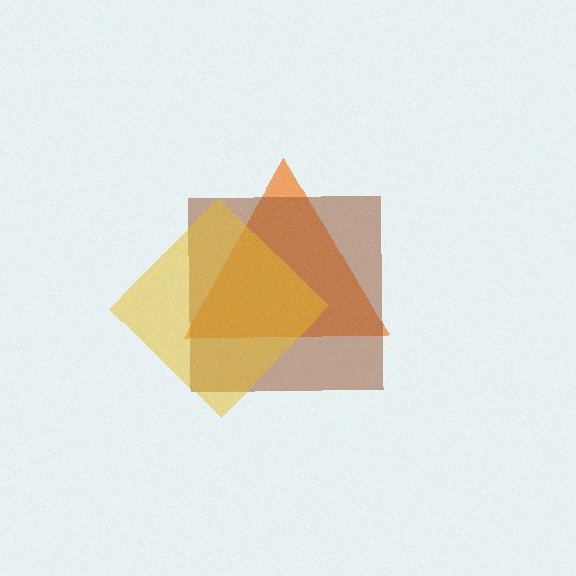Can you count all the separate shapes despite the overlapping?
Yes, there are 3 separate shapes.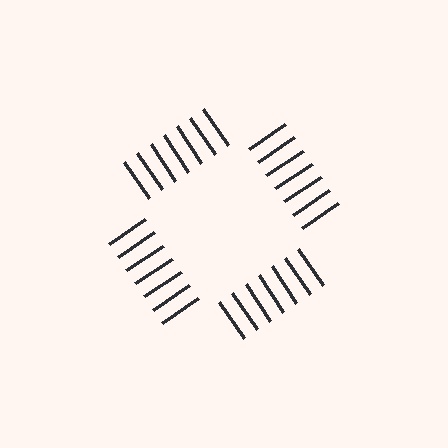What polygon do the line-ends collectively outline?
An illusory square — the line segments terminate on its edges but no continuous stroke is drawn.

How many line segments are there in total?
28 — 7 along each of the 4 edges.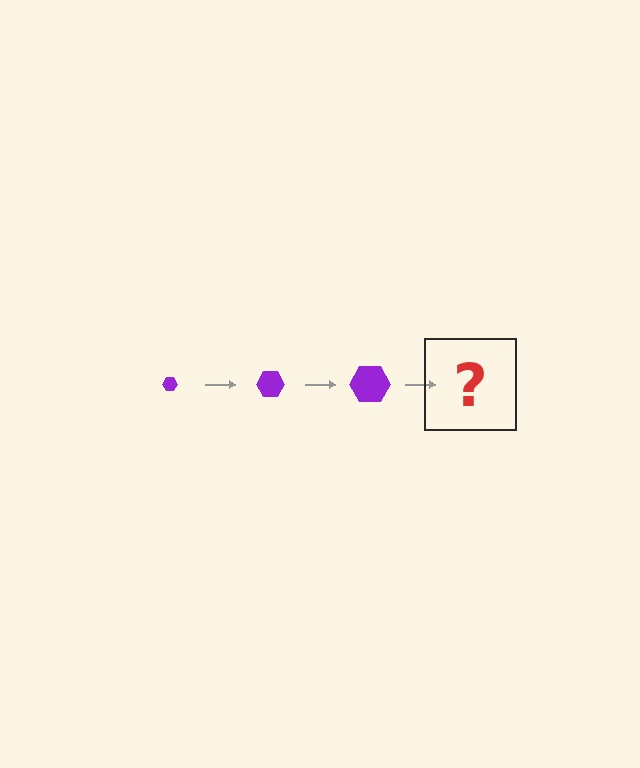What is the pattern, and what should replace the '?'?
The pattern is that the hexagon gets progressively larger each step. The '?' should be a purple hexagon, larger than the previous one.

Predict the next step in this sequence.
The next step is a purple hexagon, larger than the previous one.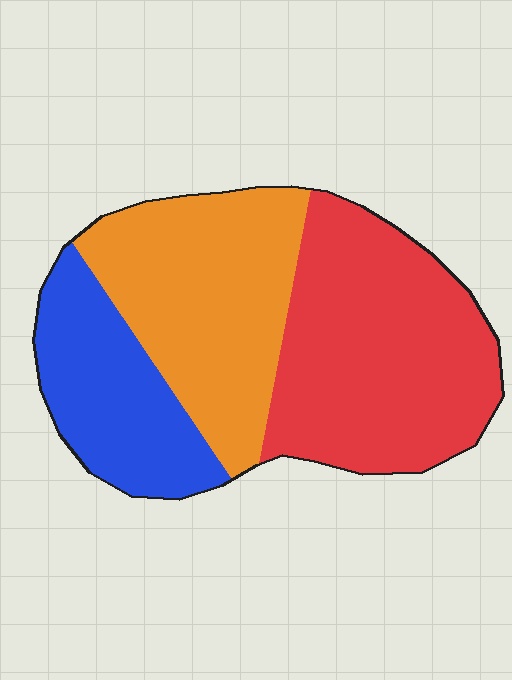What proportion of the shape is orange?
Orange covers 35% of the shape.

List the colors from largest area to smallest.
From largest to smallest: red, orange, blue.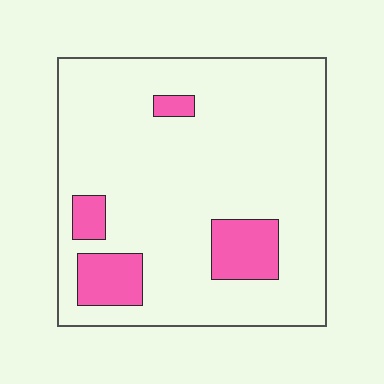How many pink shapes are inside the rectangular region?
4.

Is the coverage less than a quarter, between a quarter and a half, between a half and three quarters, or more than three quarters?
Less than a quarter.